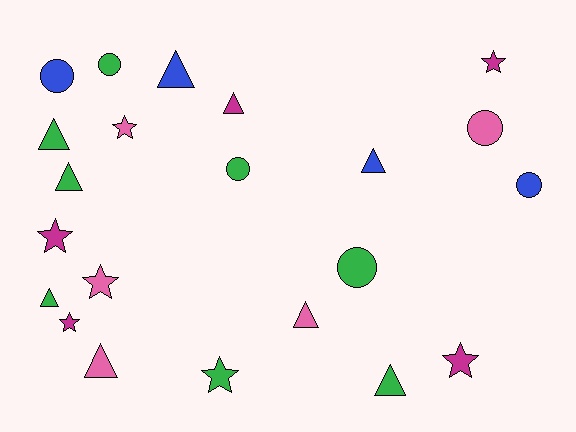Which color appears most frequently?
Green, with 8 objects.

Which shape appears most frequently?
Triangle, with 9 objects.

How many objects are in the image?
There are 22 objects.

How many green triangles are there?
There are 4 green triangles.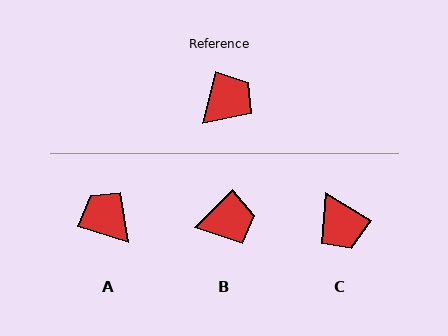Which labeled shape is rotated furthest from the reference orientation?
C, about 106 degrees away.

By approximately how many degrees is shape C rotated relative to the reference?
Approximately 106 degrees clockwise.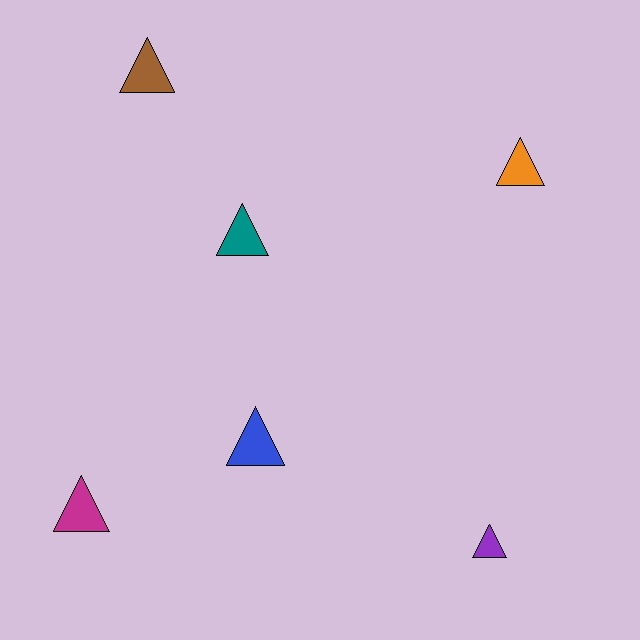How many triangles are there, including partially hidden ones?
There are 6 triangles.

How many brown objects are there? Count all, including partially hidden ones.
There is 1 brown object.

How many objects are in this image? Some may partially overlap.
There are 6 objects.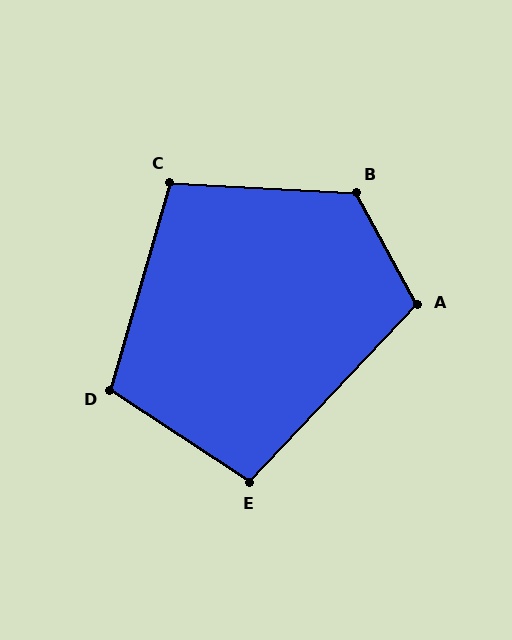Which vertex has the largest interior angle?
B, at approximately 122 degrees.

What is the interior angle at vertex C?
Approximately 103 degrees (obtuse).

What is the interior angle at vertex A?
Approximately 108 degrees (obtuse).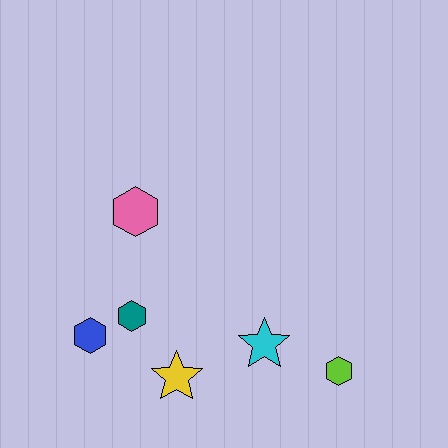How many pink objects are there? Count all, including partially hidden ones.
There is 1 pink object.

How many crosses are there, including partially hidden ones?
There are no crosses.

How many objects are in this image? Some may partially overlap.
There are 6 objects.